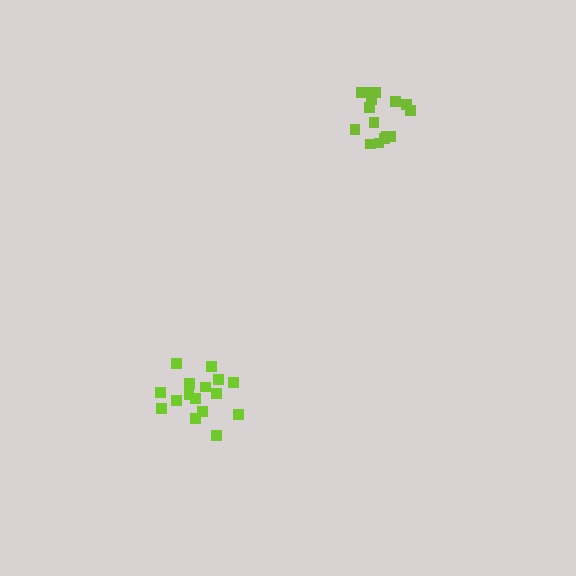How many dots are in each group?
Group 1: 15 dots, Group 2: 16 dots (31 total).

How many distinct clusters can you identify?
There are 2 distinct clusters.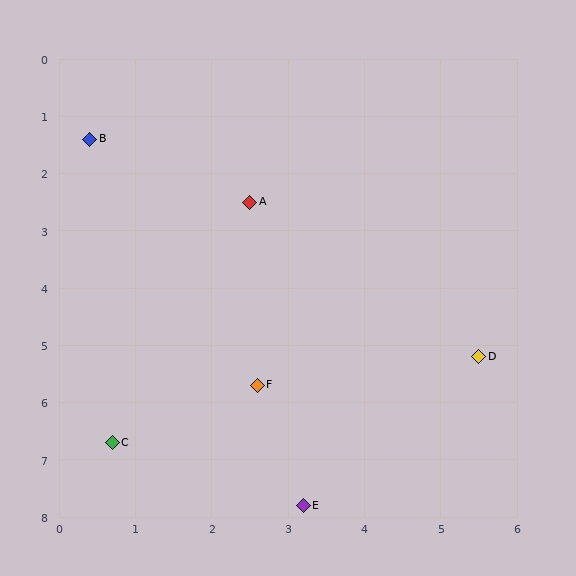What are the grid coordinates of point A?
Point A is at approximately (2.5, 2.5).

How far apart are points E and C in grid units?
Points E and C are about 2.7 grid units apart.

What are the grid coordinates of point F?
Point F is at approximately (2.6, 5.7).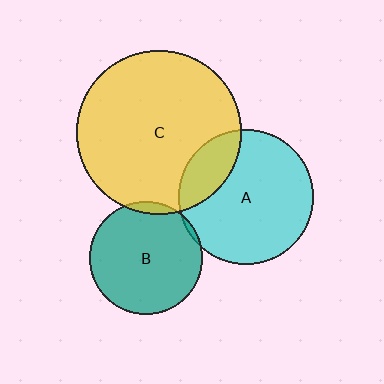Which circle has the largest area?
Circle C (yellow).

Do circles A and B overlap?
Yes.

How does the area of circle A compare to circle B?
Approximately 1.4 times.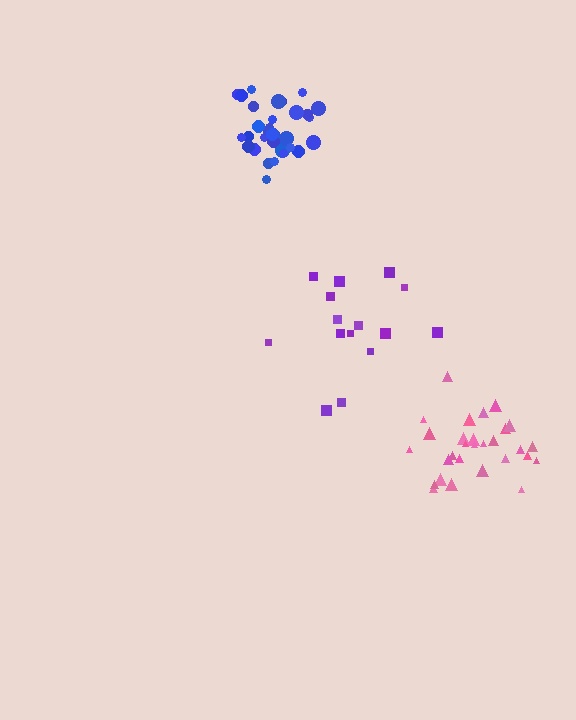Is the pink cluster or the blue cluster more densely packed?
Blue.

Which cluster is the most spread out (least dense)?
Purple.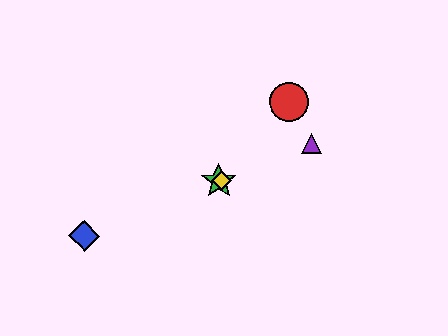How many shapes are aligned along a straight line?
4 shapes (the blue diamond, the green star, the yellow diamond, the purple triangle) are aligned along a straight line.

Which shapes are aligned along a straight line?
The blue diamond, the green star, the yellow diamond, the purple triangle are aligned along a straight line.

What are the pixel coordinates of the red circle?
The red circle is at (288, 102).